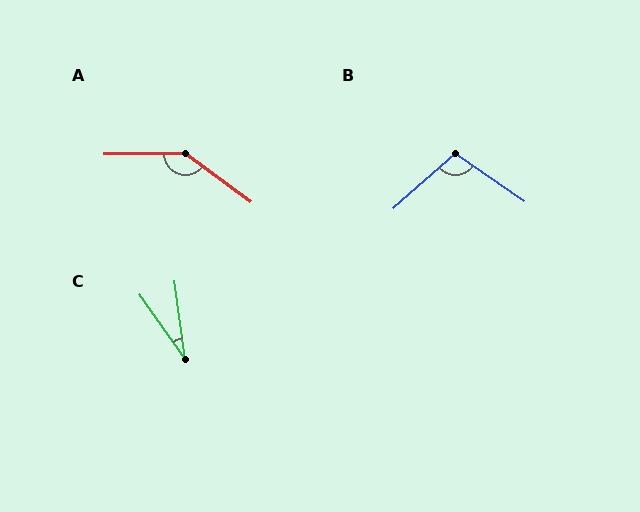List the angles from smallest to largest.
C (28°), B (104°), A (143°).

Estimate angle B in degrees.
Approximately 104 degrees.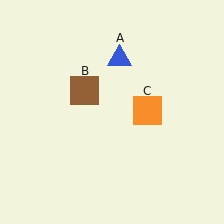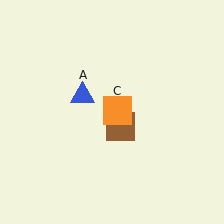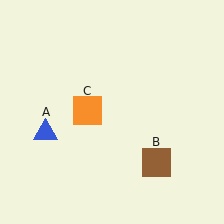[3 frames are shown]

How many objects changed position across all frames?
3 objects changed position: blue triangle (object A), brown square (object B), orange square (object C).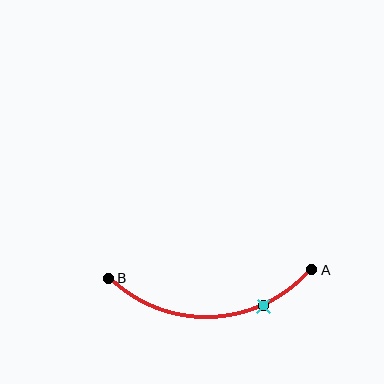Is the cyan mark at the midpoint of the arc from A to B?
No. The cyan mark lies on the arc but is closer to endpoint A. The arc midpoint would be at the point on the curve equidistant along the arc from both A and B.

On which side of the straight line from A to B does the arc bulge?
The arc bulges below the straight line connecting A and B.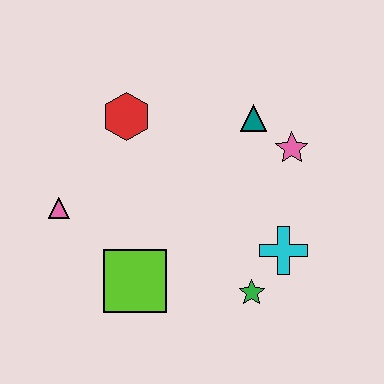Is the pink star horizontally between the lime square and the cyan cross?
No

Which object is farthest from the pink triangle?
The pink star is farthest from the pink triangle.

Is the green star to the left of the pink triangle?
No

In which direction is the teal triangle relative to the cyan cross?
The teal triangle is above the cyan cross.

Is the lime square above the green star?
Yes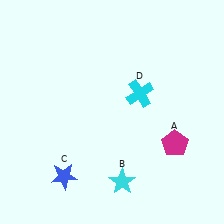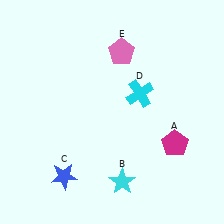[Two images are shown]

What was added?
A pink pentagon (E) was added in Image 2.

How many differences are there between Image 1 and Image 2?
There is 1 difference between the two images.